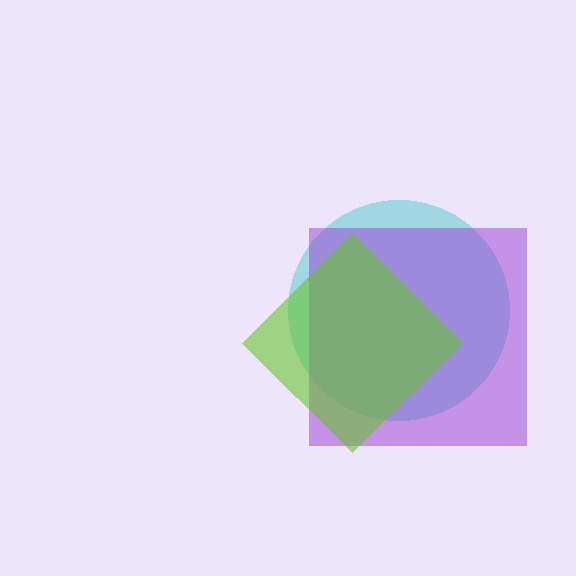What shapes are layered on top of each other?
The layered shapes are: a cyan circle, a purple square, a lime diamond.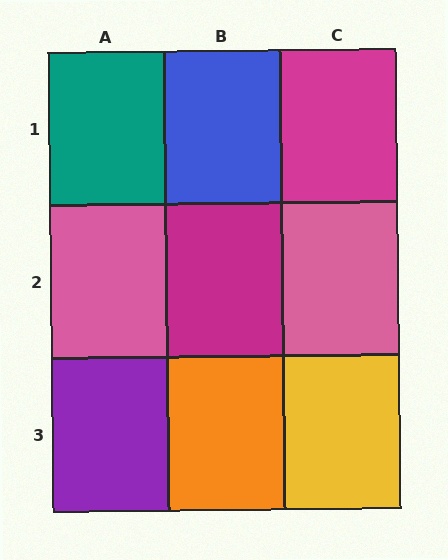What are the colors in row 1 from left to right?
Teal, blue, magenta.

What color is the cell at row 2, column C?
Pink.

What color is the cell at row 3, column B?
Orange.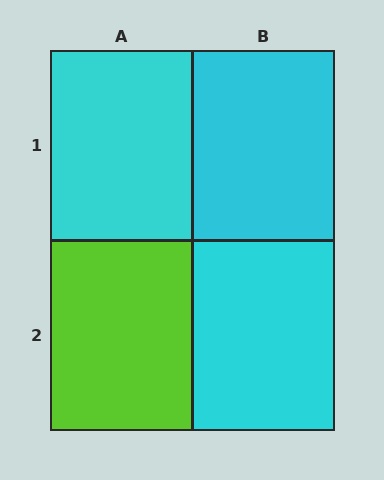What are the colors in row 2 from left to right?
Lime, cyan.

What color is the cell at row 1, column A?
Cyan.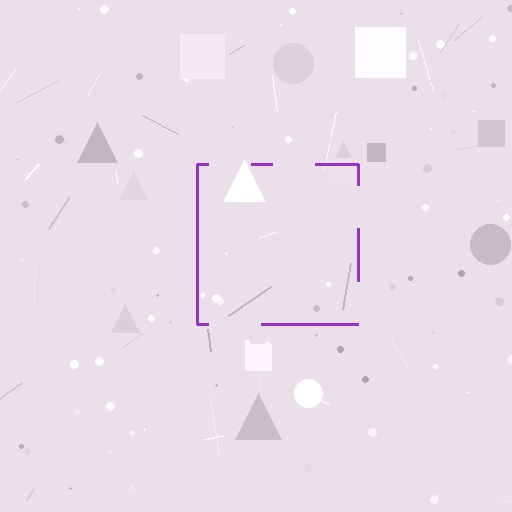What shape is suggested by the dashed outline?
The dashed outline suggests a square.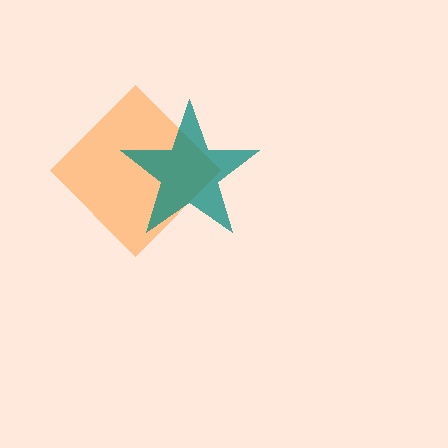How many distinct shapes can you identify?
There are 2 distinct shapes: an orange diamond, a teal star.